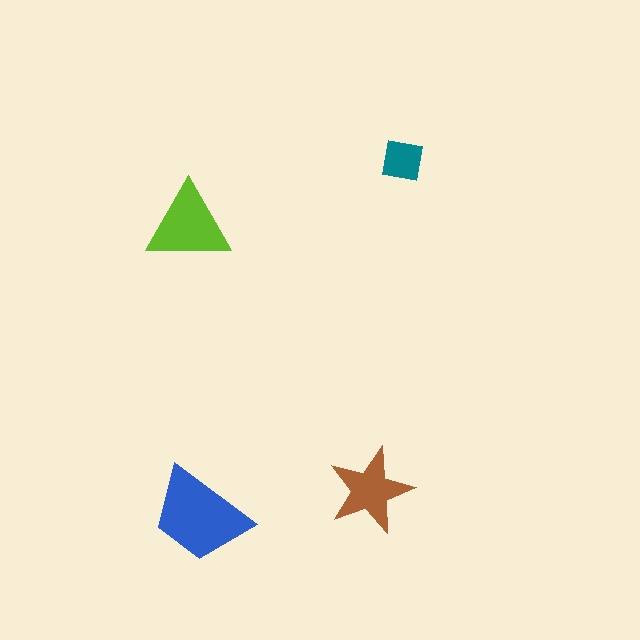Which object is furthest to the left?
The lime triangle is leftmost.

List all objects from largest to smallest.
The blue trapezoid, the lime triangle, the brown star, the teal square.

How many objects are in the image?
There are 4 objects in the image.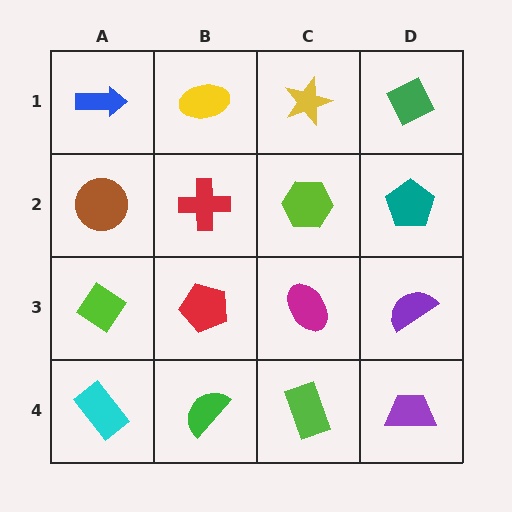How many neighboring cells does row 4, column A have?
2.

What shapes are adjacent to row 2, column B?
A yellow ellipse (row 1, column B), a red pentagon (row 3, column B), a brown circle (row 2, column A), a lime hexagon (row 2, column C).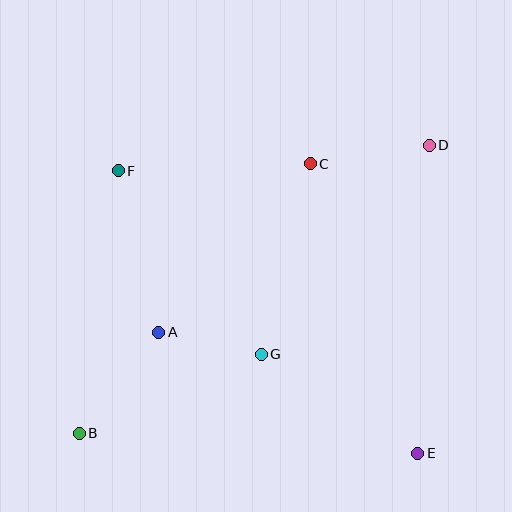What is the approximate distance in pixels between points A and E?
The distance between A and E is approximately 286 pixels.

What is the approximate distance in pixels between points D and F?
The distance between D and F is approximately 312 pixels.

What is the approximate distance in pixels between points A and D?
The distance between A and D is approximately 329 pixels.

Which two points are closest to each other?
Points A and G are closest to each other.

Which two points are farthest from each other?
Points B and D are farthest from each other.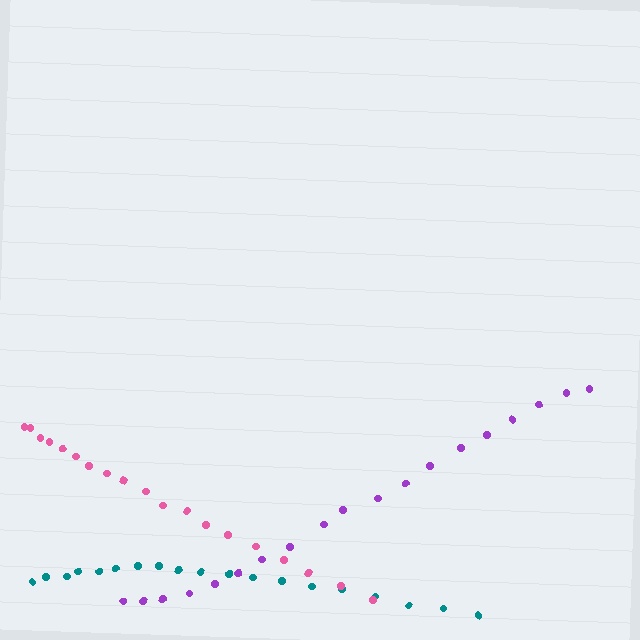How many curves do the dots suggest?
There are 3 distinct paths.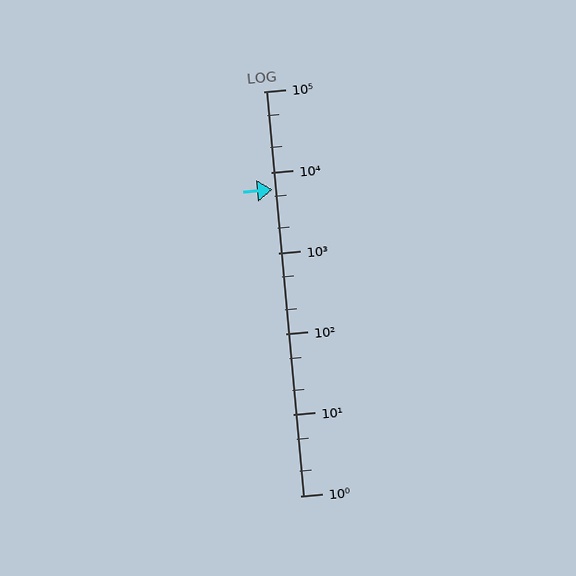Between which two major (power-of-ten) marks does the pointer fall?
The pointer is between 1000 and 10000.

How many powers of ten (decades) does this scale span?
The scale spans 5 decades, from 1 to 100000.